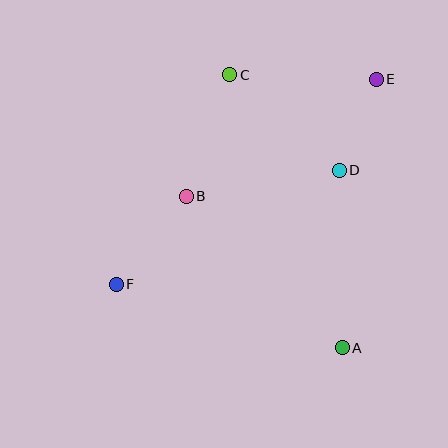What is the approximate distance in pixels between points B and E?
The distance between B and E is approximately 223 pixels.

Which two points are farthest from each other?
Points E and F are farthest from each other.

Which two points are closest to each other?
Points D and E are closest to each other.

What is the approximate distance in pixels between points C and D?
The distance between C and D is approximately 146 pixels.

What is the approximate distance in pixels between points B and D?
The distance between B and D is approximately 156 pixels.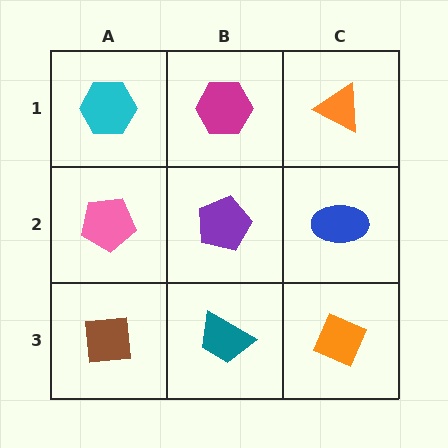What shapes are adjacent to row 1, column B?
A purple pentagon (row 2, column B), a cyan hexagon (row 1, column A), an orange triangle (row 1, column C).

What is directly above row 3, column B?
A purple pentagon.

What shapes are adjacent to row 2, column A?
A cyan hexagon (row 1, column A), a brown square (row 3, column A), a purple pentagon (row 2, column B).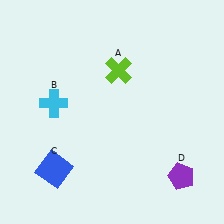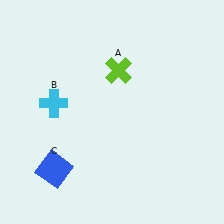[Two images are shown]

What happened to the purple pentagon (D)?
The purple pentagon (D) was removed in Image 2. It was in the bottom-right area of Image 1.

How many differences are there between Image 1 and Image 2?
There is 1 difference between the two images.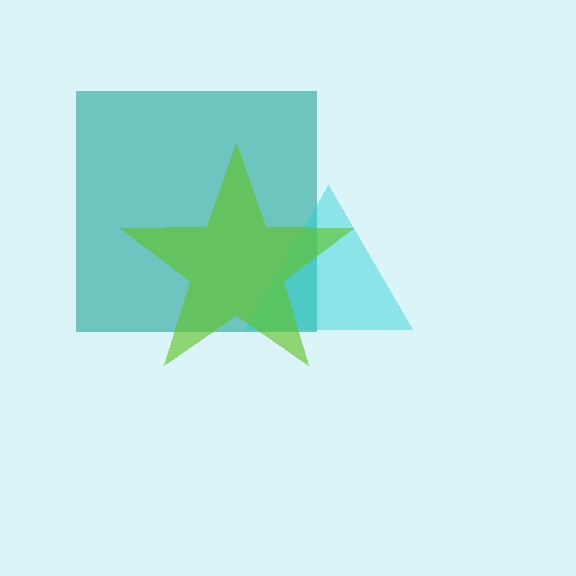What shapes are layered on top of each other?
The layered shapes are: a teal square, a cyan triangle, a lime star.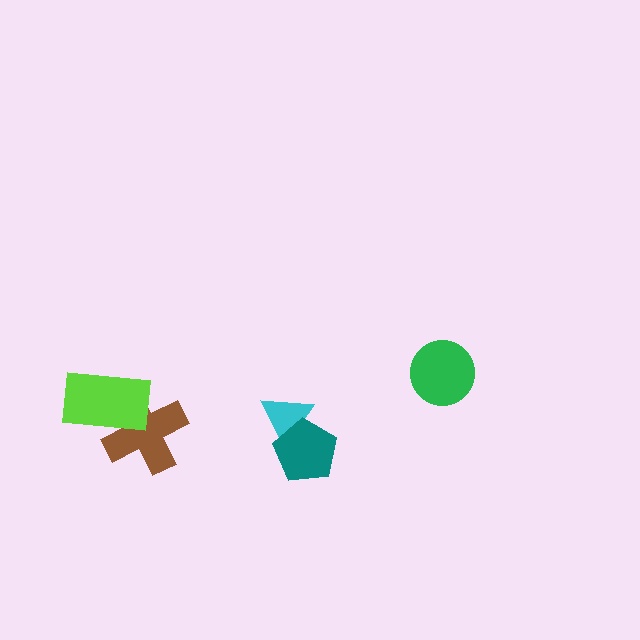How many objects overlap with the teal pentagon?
1 object overlaps with the teal pentagon.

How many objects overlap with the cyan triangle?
1 object overlaps with the cyan triangle.